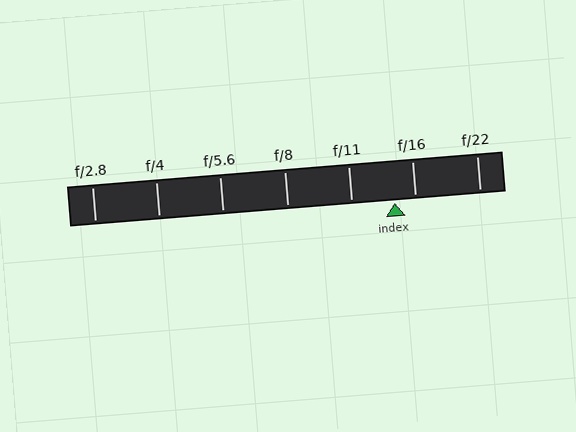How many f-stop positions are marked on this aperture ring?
There are 7 f-stop positions marked.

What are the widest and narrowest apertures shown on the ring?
The widest aperture shown is f/2.8 and the narrowest is f/22.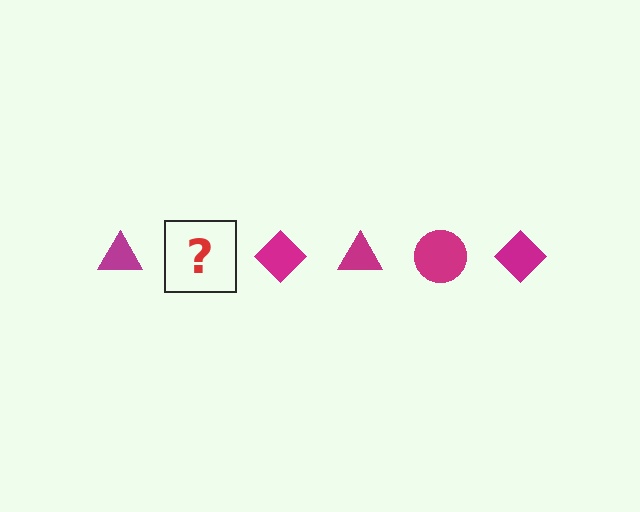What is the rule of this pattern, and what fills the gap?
The rule is that the pattern cycles through triangle, circle, diamond shapes in magenta. The gap should be filled with a magenta circle.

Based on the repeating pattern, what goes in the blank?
The blank should be a magenta circle.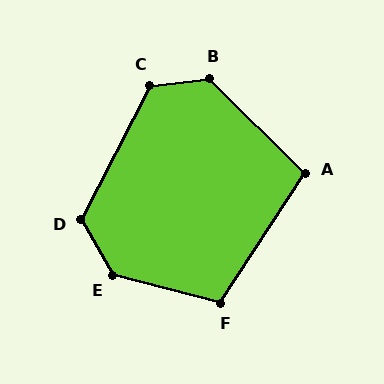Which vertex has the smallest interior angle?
A, at approximately 102 degrees.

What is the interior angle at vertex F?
Approximately 108 degrees (obtuse).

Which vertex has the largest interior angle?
E, at approximately 135 degrees.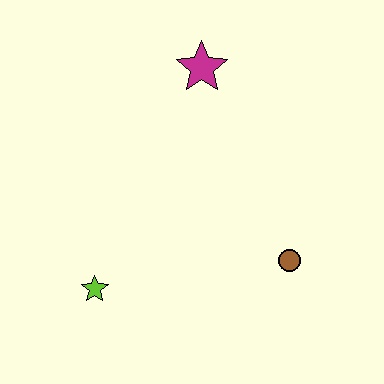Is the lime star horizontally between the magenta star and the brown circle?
No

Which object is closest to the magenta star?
The brown circle is closest to the magenta star.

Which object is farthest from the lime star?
The magenta star is farthest from the lime star.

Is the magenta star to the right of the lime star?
Yes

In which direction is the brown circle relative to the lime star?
The brown circle is to the right of the lime star.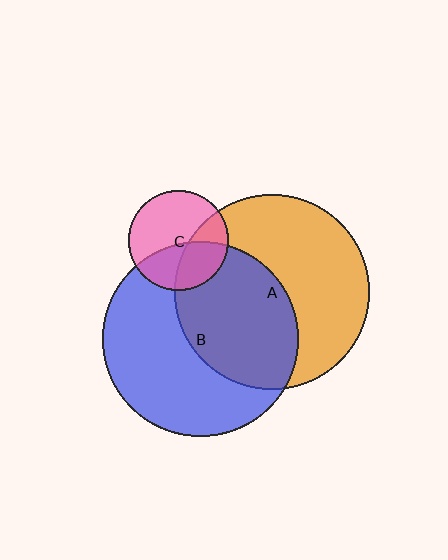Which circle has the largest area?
Circle B (blue).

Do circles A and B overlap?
Yes.